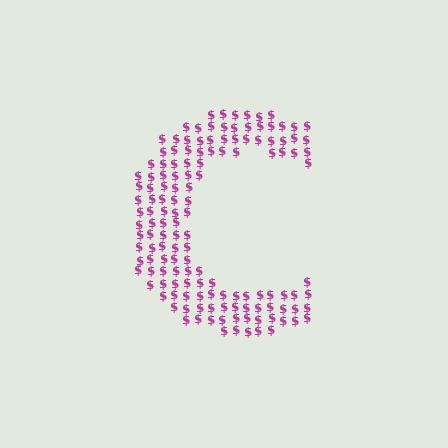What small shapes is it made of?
It is made of small dollar signs.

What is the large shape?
The large shape is the letter C.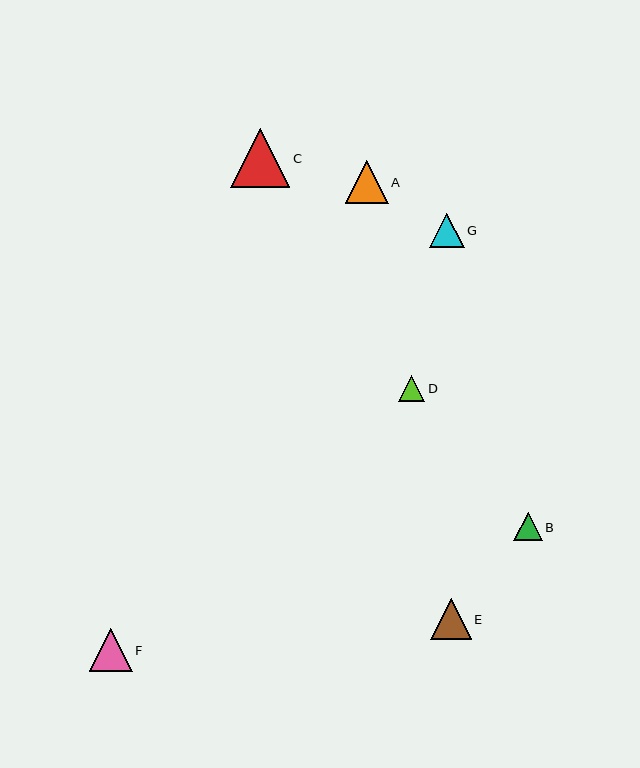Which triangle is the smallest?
Triangle D is the smallest with a size of approximately 27 pixels.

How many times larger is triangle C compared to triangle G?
Triangle C is approximately 1.7 times the size of triangle G.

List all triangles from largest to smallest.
From largest to smallest: C, F, A, E, G, B, D.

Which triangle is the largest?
Triangle C is the largest with a size of approximately 59 pixels.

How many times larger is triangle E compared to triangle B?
Triangle E is approximately 1.4 times the size of triangle B.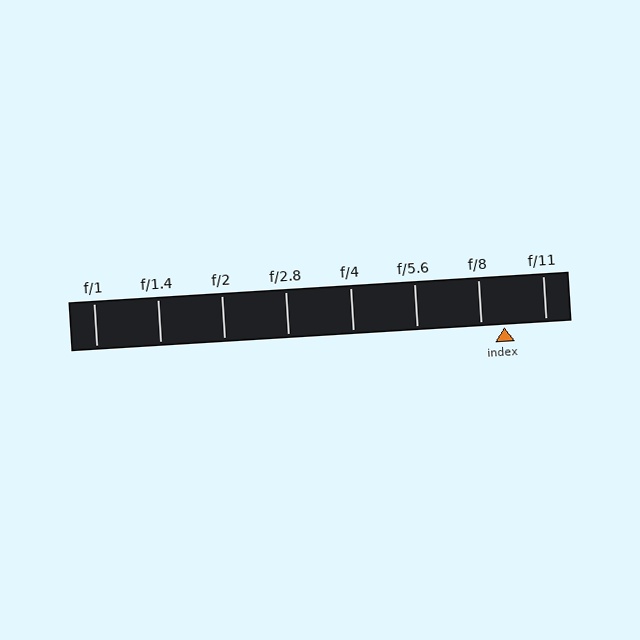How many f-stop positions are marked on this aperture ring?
There are 8 f-stop positions marked.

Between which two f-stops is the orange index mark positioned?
The index mark is between f/8 and f/11.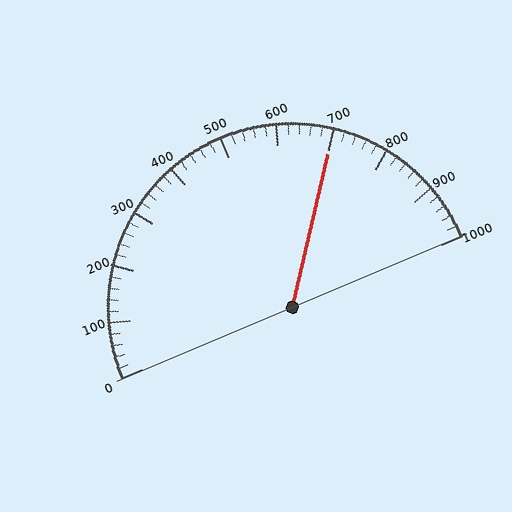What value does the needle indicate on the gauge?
The needle indicates approximately 700.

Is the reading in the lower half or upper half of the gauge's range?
The reading is in the upper half of the range (0 to 1000).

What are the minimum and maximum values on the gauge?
The gauge ranges from 0 to 1000.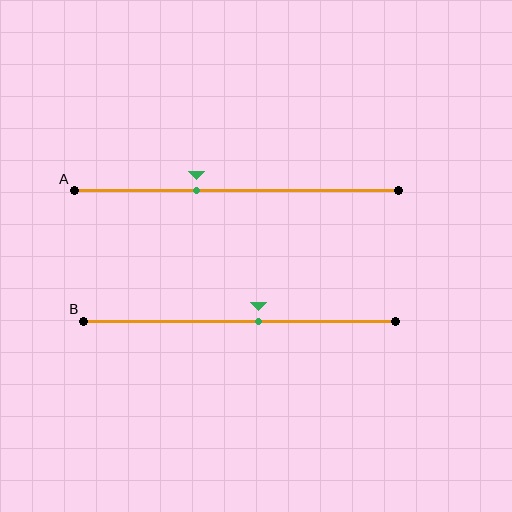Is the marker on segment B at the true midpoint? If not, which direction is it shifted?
No, the marker on segment B is shifted to the right by about 6% of the segment length.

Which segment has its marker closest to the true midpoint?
Segment B has its marker closest to the true midpoint.